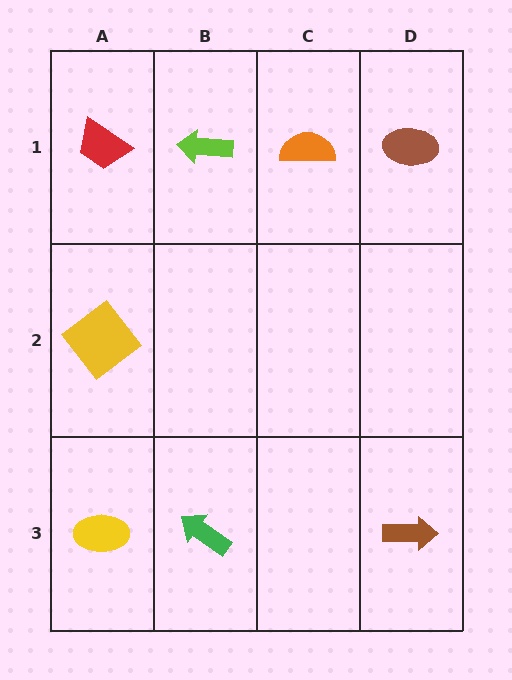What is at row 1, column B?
A lime arrow.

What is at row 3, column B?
A green arrow.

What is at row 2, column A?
A yellow diamond.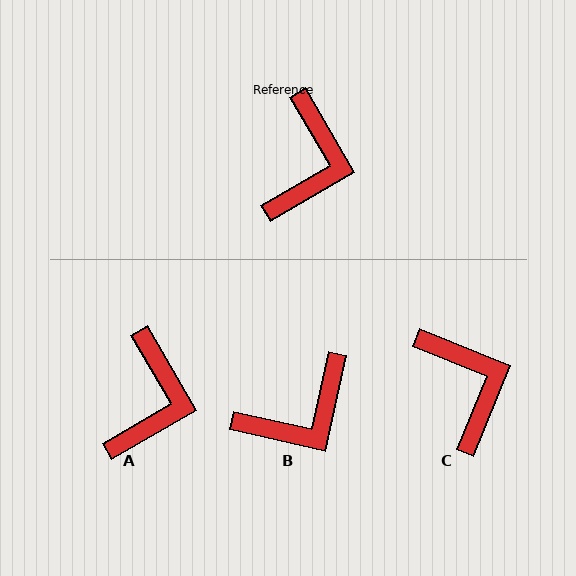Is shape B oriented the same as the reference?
No, it is off by about 43 degrees.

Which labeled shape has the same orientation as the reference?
A.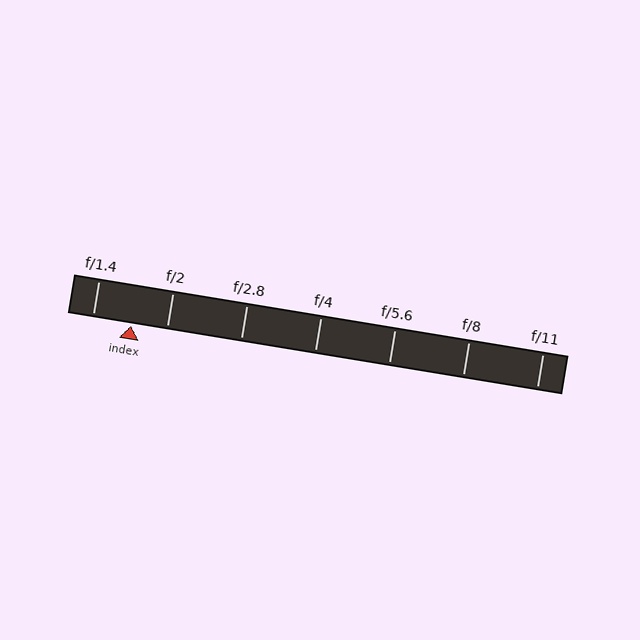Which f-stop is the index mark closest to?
The index mark is closest to f/2.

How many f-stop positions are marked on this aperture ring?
There are 7 f-stop positions marked.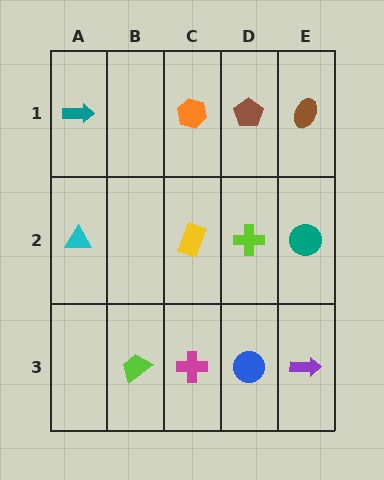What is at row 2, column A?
A cyan triangle.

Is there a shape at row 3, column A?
No, that cell is empty.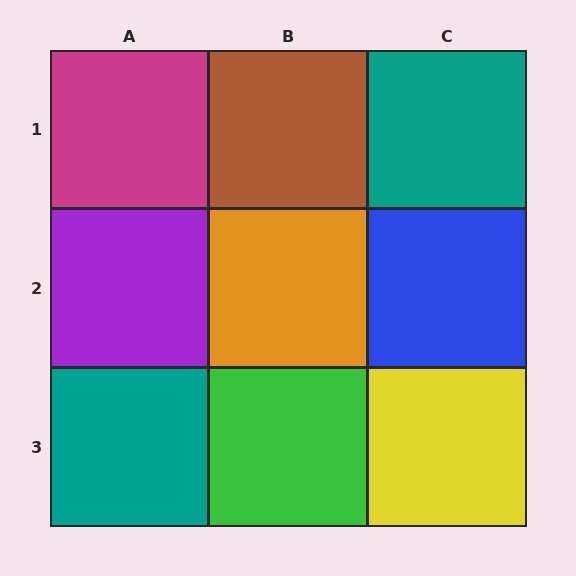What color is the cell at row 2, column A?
Purple.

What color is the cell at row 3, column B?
Green.